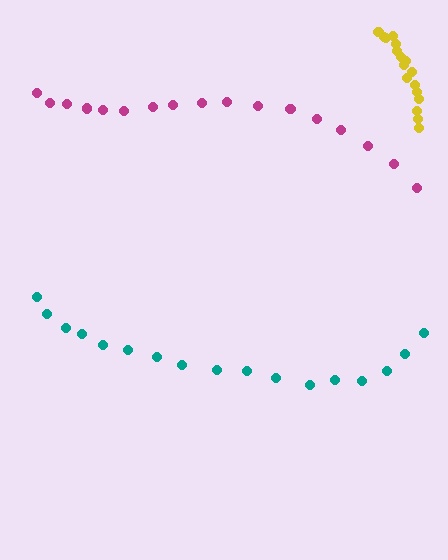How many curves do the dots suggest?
There are 3 distinct paths.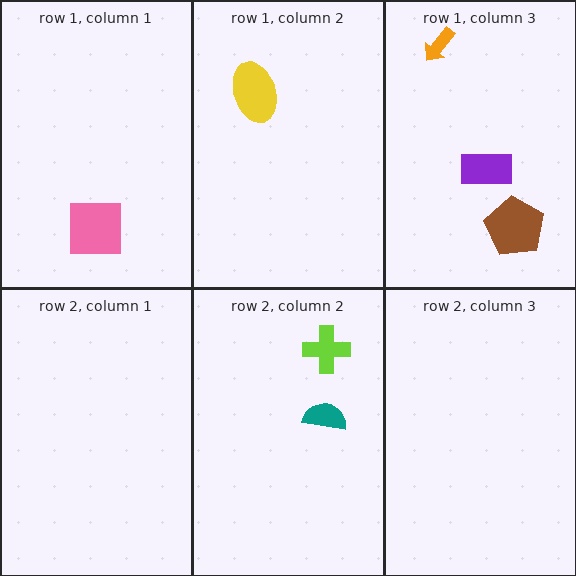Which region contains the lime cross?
The row 2, column 2 region.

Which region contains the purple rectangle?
The row 1, column 3 region.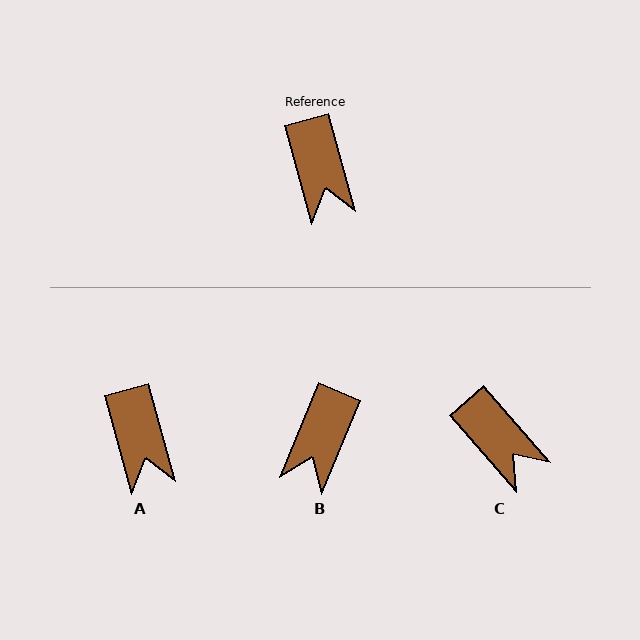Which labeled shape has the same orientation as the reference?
A.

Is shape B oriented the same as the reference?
No, it is off by about 38 degrees.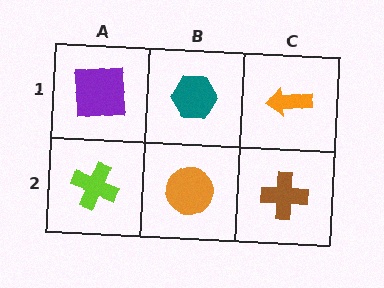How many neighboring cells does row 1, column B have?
3.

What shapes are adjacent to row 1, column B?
An orange circle (row 2, column B), a purple square (row 1, column A), an orange arrow (row 1, column C).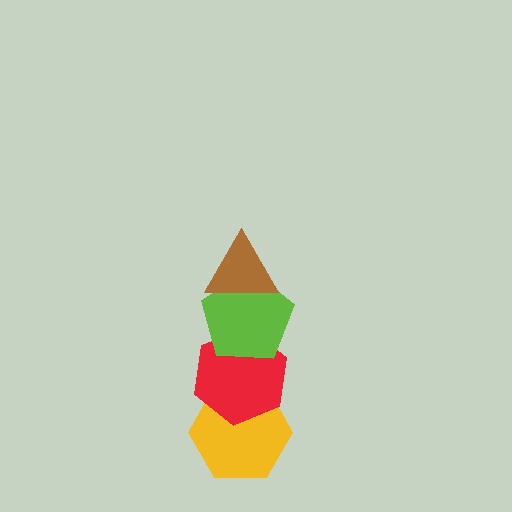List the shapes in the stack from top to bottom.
From top to bottom: the brown triangle, the lime pentagon, the red hexagon, the yellow hexagon.